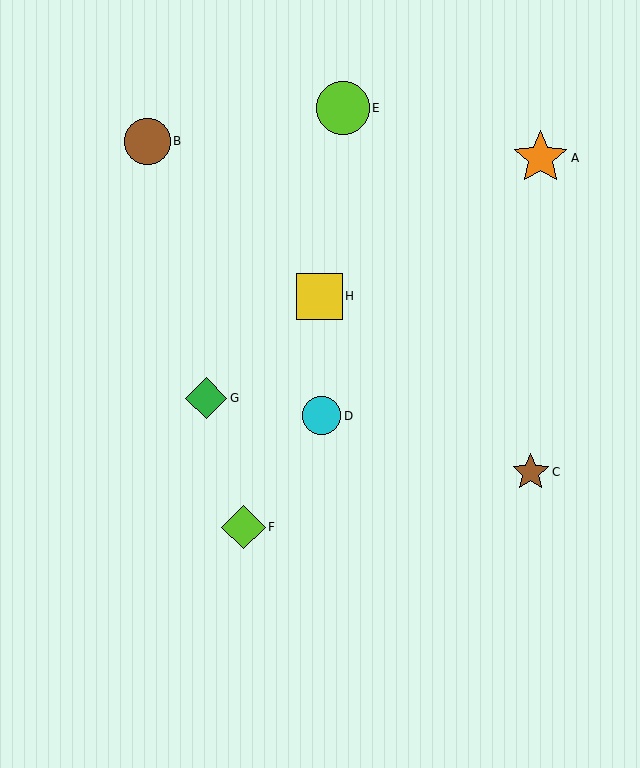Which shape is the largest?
The orange star (labeled A) is the largest.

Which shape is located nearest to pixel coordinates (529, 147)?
The orange star (labeled A) at (541, 158) is nearest to that location.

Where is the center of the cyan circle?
The center of the cyan circle is at (322, 416).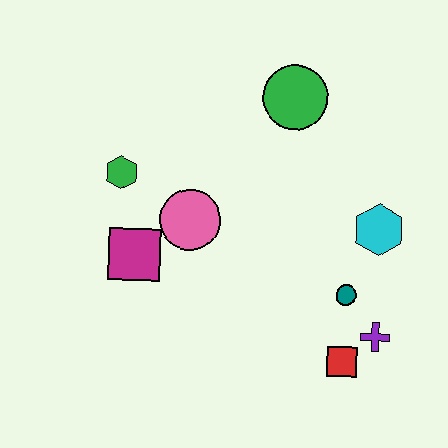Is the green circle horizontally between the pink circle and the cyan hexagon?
Yes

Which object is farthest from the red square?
The green hexagon is farthest from the red square.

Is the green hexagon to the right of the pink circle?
No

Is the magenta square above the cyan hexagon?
No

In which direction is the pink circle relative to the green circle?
The pink circle is below the green circle.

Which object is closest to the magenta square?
The pink circle is closest to the magenta square.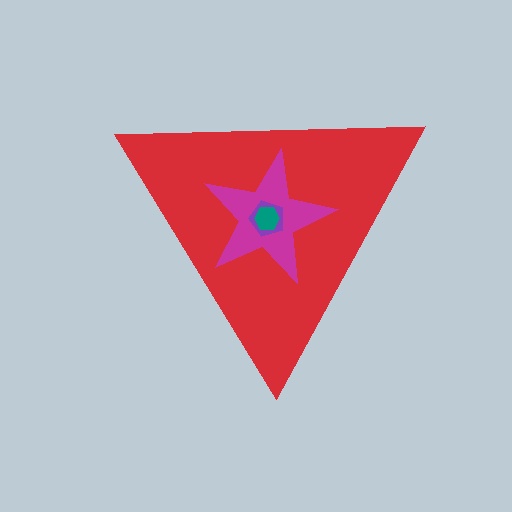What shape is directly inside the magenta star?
The purple pentagon.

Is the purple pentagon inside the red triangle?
Yes.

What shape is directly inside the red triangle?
The magenta star.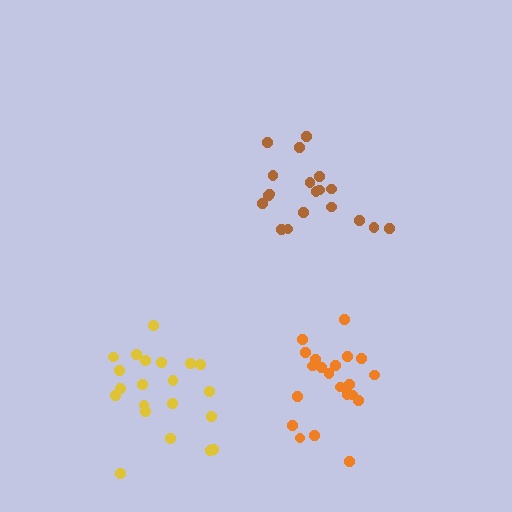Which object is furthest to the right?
The orange cluster is rightmost.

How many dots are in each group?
Group 1: 21 dots, Group 2: 19 dots, Group 3: 21 dots (61 total).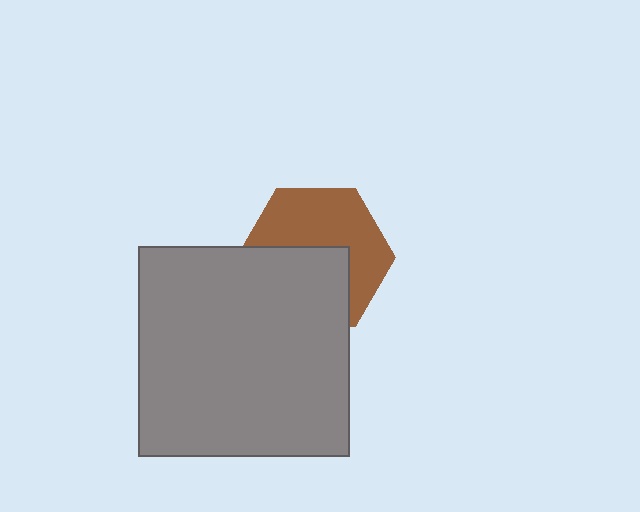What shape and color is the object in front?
The object in front is a gray square.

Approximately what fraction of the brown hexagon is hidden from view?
Roughly 47% of the brown hexagon is hidden behind the gray square.